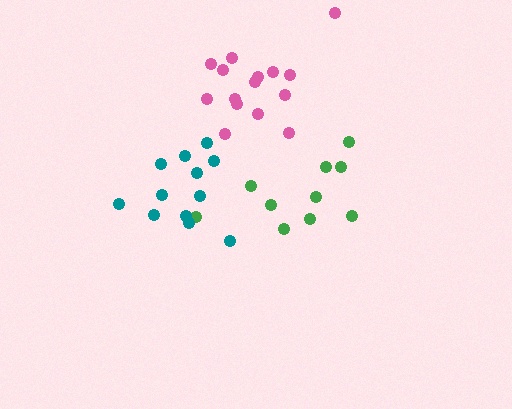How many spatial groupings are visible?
There are 3 spatial groupings.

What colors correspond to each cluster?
The clusters are colored: green, teal, pink.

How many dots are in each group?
Group 1: 10 dots, Group 2: 12 dots, Group 3: 15 dots (37 total).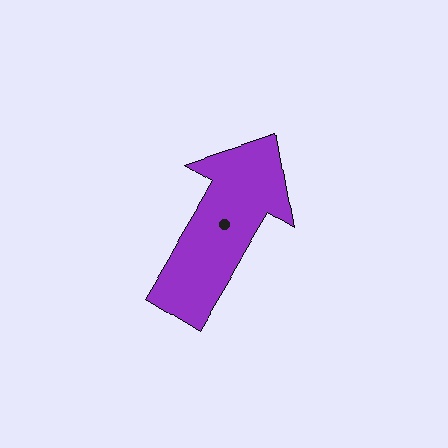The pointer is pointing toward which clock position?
Roughly 1 o'clock.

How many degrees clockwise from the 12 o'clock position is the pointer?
Approximately 31 degrees.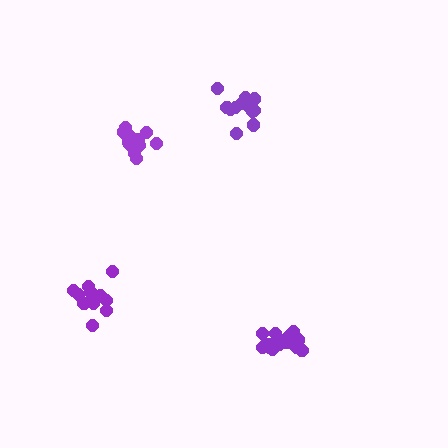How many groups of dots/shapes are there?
There are 4 groups.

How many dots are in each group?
Group 1: 16 dots, Group 2: 15 dots, Group 3: 15 dots, Group 4: 15 dots (61 total).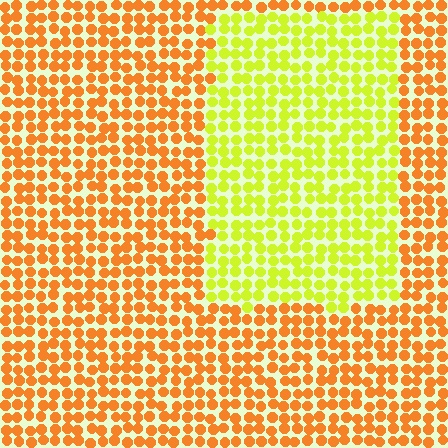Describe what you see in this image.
The image is filled with small orange elements in a uniform arrangement. A rectangle-shaped region is visible where the elements are tinted to a slightly different hue, forming a subtle color boundary.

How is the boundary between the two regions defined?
The boundary is defined purely by a slight shift in hue (about 46 degrees). Spacing, size, and orientation are identical on both sides.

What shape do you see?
I see a rectangle.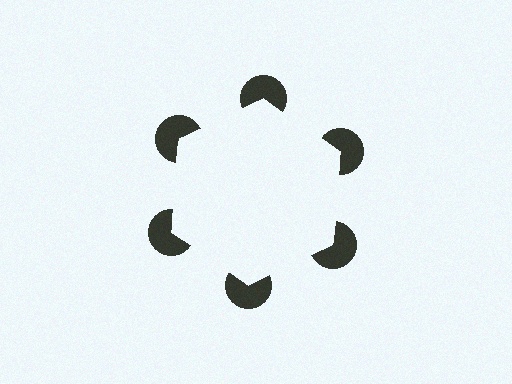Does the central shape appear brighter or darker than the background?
It typically appears slightly brighter than the background, even though no actual brightness change is drawn.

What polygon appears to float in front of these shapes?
An illusory hexagon — its edges are inferred from the aligned wedge cuts in the pac-man discs, not physically drawn.